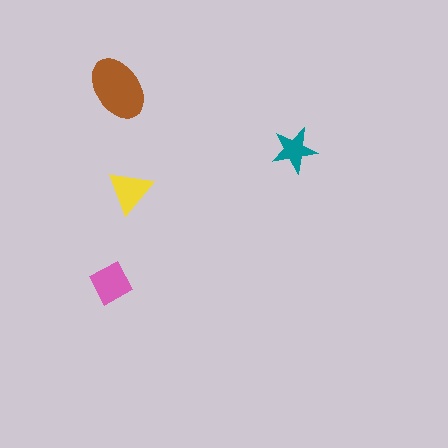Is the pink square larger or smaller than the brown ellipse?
Smaller.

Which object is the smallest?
The teal star.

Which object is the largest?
The brown ellipse.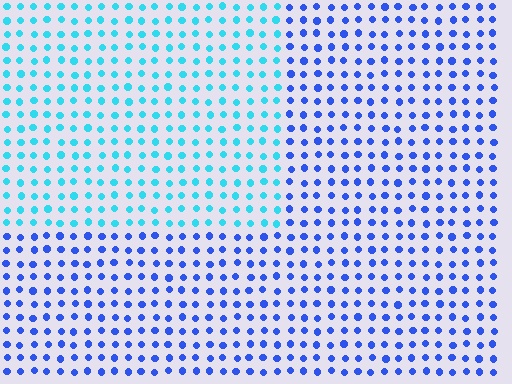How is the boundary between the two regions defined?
The boundary is defined purely by a slight shift in hue (about 42 degrees). Spacing, size, and orientation are identical on both sides.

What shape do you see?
I see a rectangle.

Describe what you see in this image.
The image is filled with small blue elements in a uniform arrangement. A rectangle-shaped region is visible where the elements are tinted to a slightly different hue, forming a subtle color boundary.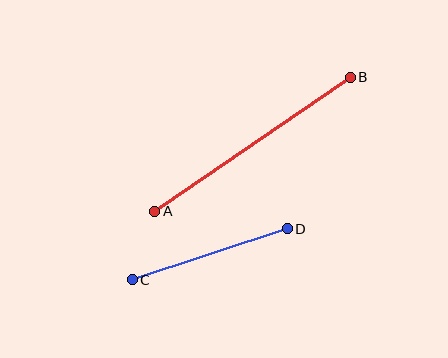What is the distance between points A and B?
The distance is approximately 237 pixels.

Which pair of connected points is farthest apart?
Points A and B are farthest apart.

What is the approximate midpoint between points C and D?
The midpoint is at approximately (210, 254) pixels.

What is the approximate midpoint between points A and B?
The midpoint is at approximately (252, 144) pixels.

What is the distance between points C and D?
The distance is approximately 163 pixels.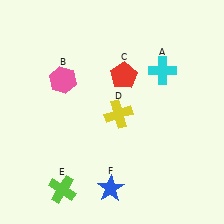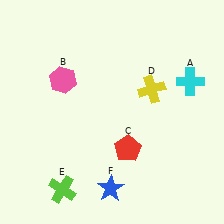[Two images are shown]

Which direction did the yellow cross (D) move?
The yellow cross (D) moved right.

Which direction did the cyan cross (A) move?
The cyan cross (A) moved right.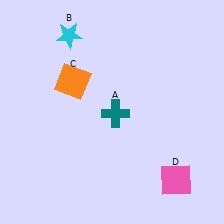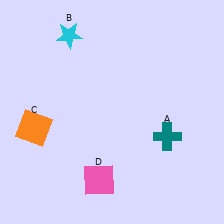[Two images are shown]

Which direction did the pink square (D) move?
The pink square (D) moved left.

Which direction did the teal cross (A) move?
The teal cross (A) moved right.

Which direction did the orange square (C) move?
The orange square (C) moved down.